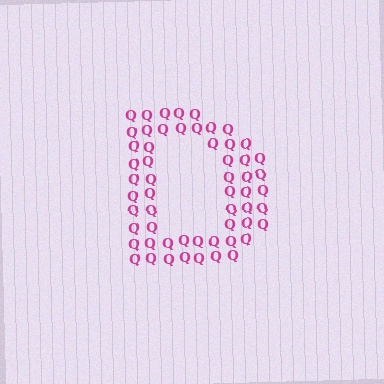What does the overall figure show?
The overall figure shows the letter D.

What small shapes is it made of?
It is made of small letter Q's.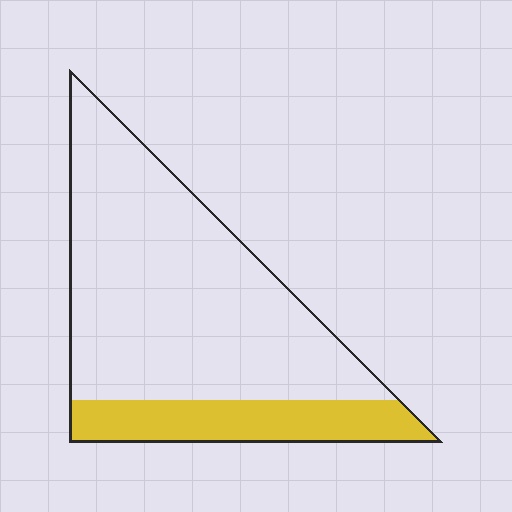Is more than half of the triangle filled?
No.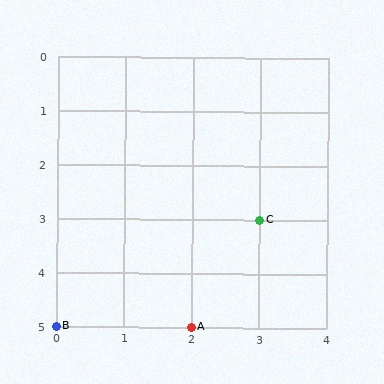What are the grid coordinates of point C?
Point C is at grid coordinates (3, 3).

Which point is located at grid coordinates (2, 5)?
Point A is at (2, 5).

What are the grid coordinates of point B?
Point B is at grid coordinates (0, 5).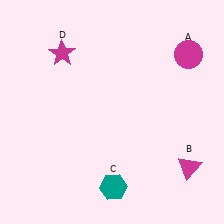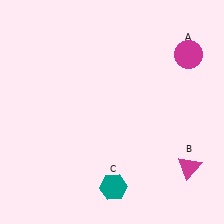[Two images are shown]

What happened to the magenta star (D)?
The magenta star (D) was removed in Image 2. It was in the top-left area of Image 1.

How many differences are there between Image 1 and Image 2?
There is 1 difference between the two images.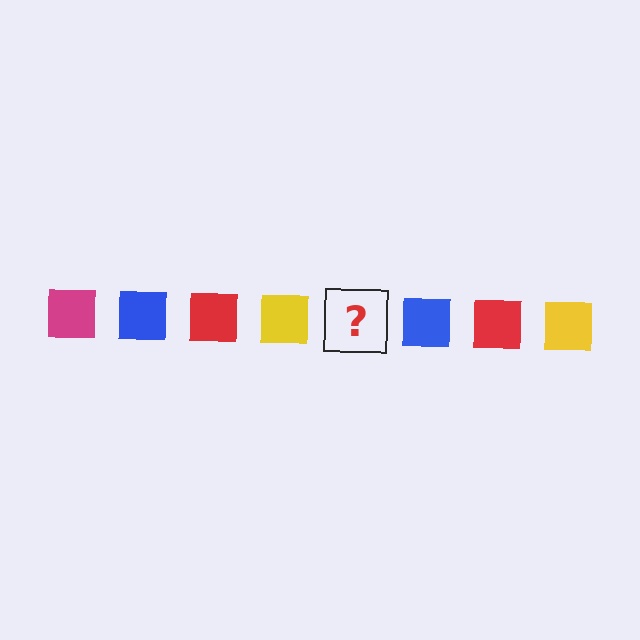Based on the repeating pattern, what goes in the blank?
The blank should be a magenta square.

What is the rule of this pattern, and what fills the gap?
The rule is that the pattern cycles through magenta, blue, red, yellow squares. The gap should be filled with a magenta square.